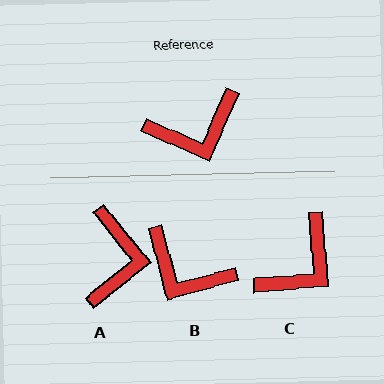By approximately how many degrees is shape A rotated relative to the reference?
Approximately 63 degrees counter-clockwise.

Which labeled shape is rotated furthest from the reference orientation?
A, about 63 degrees away.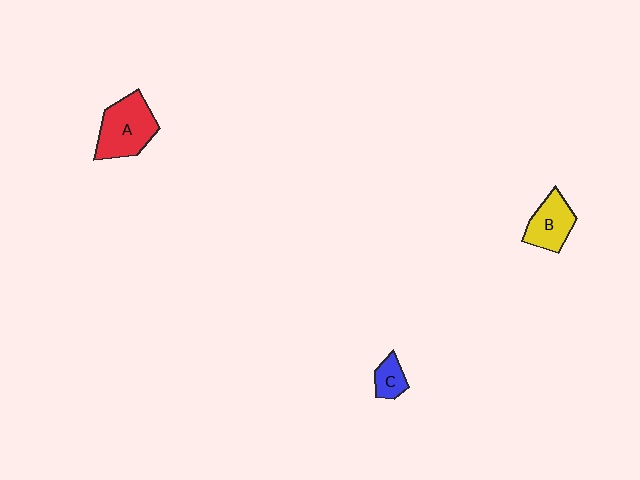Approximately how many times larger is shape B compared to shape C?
Approximately 1.9 times.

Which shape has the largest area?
Shape A (red).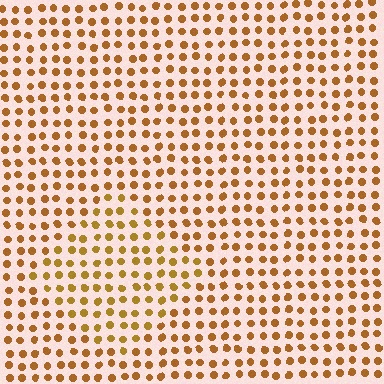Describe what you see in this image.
The image is filled with small brown elements in a uniform arrangement. A diamond-shaped region is visible where the elements are tinted to a slightly different hue, forming a subtle color boundary.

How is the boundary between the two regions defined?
The boundary is defined purely by a slight shift in hue (about 14 degrees). Spacing, size, and orientation are identical on both sides.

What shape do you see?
I see a diamond.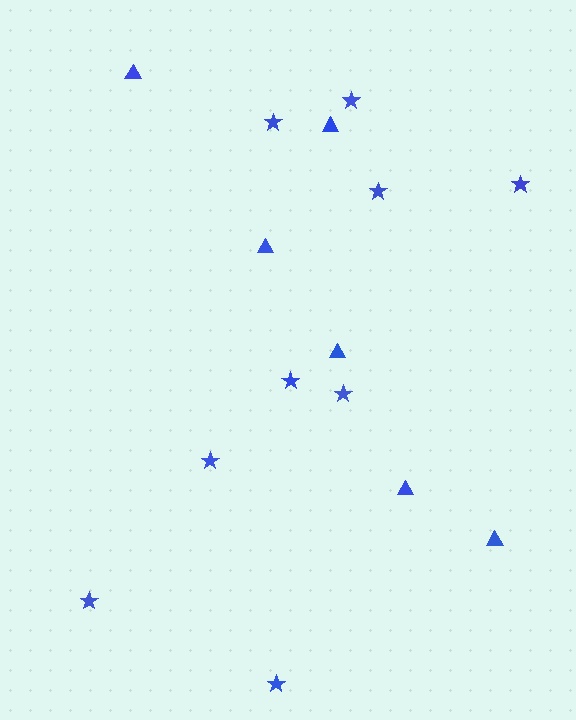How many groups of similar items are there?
There are 2 groups: one group of triangles (6) and one group of stars (9).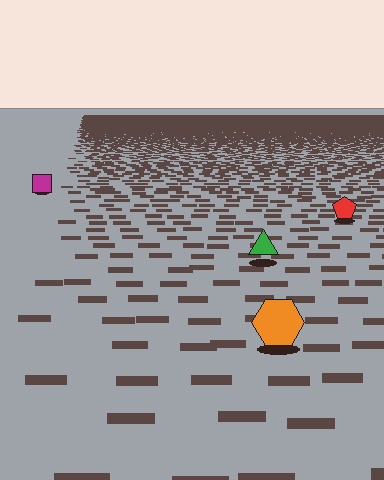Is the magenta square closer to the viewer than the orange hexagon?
No. The orange hexagon is closer — you can tell from the texture gradient: the ground texture is coarser near it.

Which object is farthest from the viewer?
The magenta square is farthest from the viewer. It appears smaller and the ground texture around it is denser.